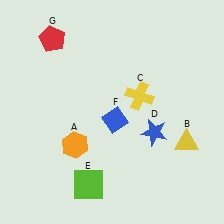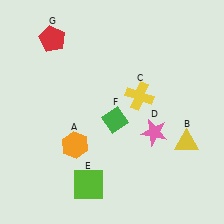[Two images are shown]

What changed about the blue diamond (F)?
In Image 1, F is blue. In Image 2, it changed to green.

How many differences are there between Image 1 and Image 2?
There are 2 differences between the two images.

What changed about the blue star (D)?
In Image 1, D is blue. In Image 2, it changed to pink.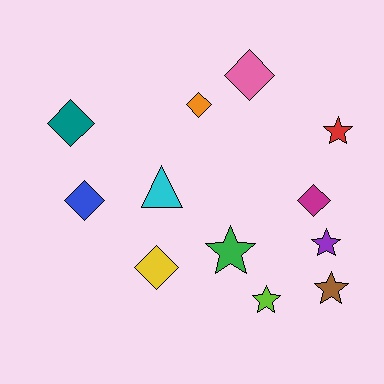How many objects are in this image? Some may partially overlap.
There are 12 objects.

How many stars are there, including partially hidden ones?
There are 5 stars.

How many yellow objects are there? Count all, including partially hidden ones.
There is 1 yellow object.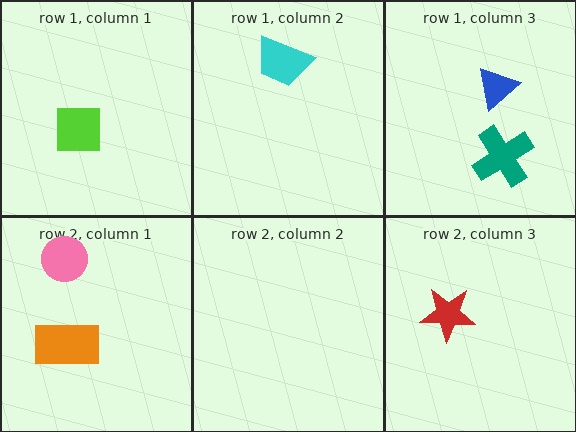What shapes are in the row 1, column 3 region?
The teal cross, the blue triangle.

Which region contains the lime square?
The row 1, column 1 region.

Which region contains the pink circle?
The row 2, column 1 region.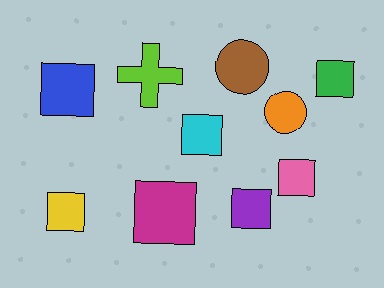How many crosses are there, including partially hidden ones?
There is 1 cross.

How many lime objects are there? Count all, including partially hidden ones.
There is 1 lime object.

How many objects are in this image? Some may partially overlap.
There are 10 objects.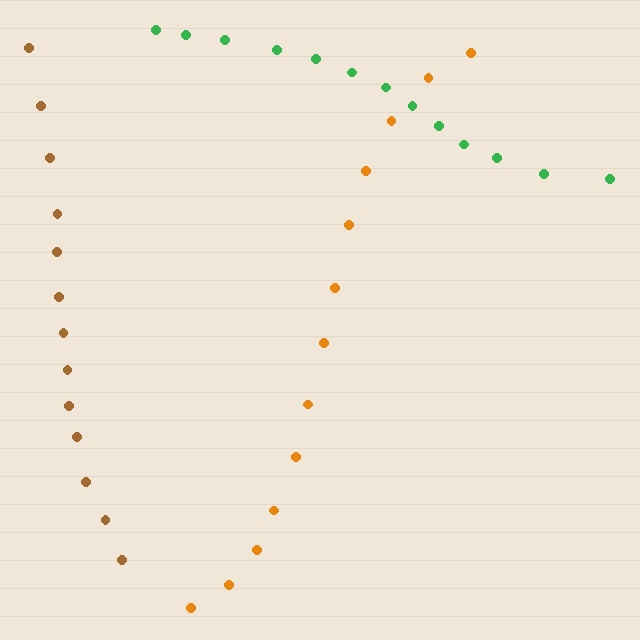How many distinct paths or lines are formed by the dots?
There are 3 distinct paths.